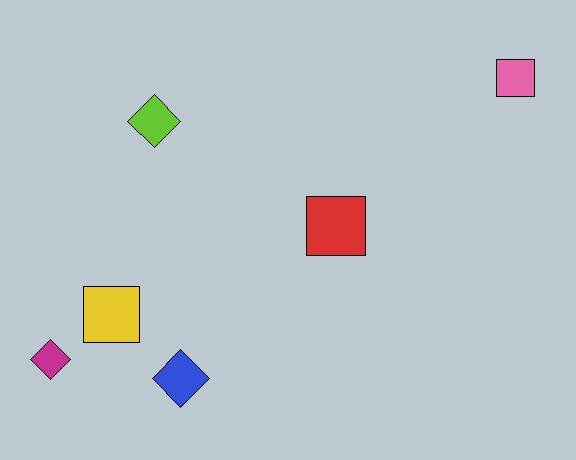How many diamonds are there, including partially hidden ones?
There are 3 diamonds.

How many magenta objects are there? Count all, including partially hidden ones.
There is 1 magenta object.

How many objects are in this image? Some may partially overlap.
There are 6 objects.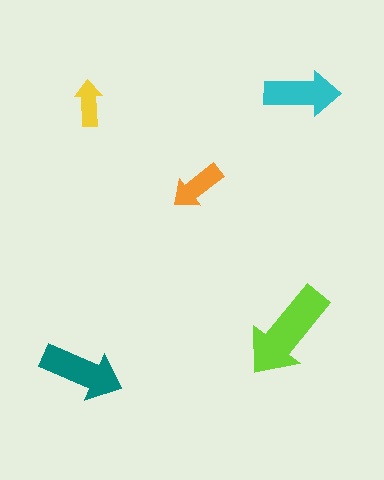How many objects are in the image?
There are 5 objects in the image.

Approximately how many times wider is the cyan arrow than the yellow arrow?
About 1.5 times wider.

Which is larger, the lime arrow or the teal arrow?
The lime one.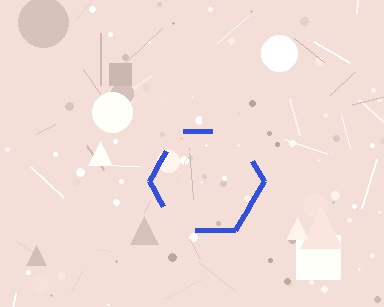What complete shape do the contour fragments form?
The contour fragments form a hexagon.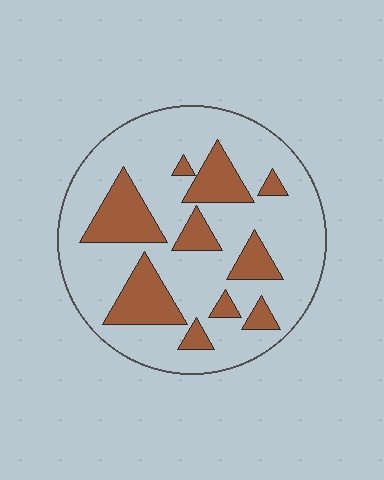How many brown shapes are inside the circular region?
10.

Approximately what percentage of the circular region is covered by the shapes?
Approximately 25%.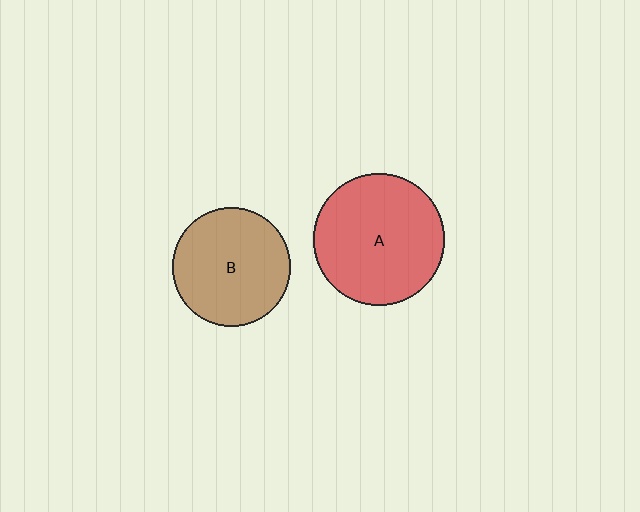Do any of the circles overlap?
No, none of the circles overlap.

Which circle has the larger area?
Circle A (red).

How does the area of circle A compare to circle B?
Approximately 1.2 times.